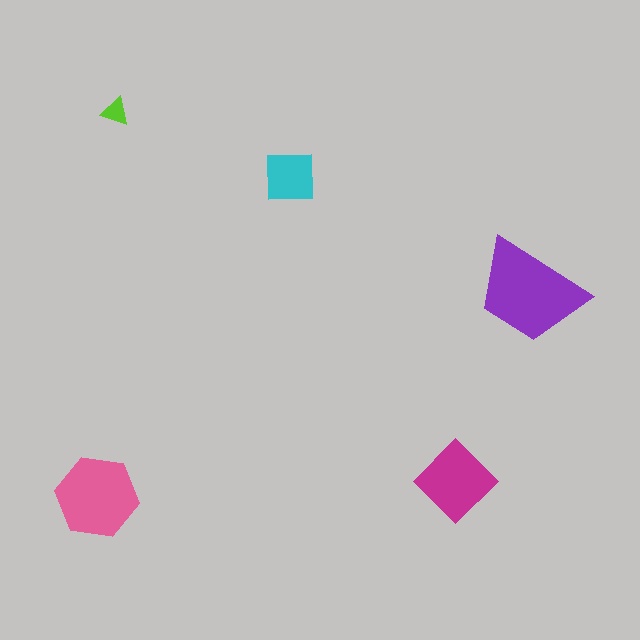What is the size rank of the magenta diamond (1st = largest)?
3rd.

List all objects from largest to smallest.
The purple trapezoid, the pink hexagon, the magenta diamond, the cyan square, the lime triangle.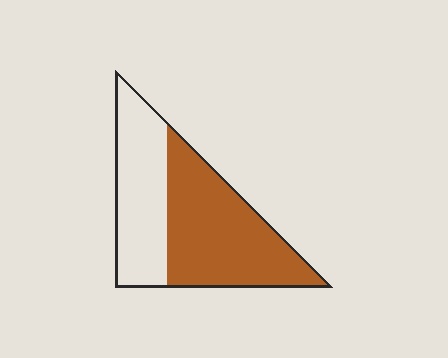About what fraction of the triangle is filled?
About three fifths (3/5).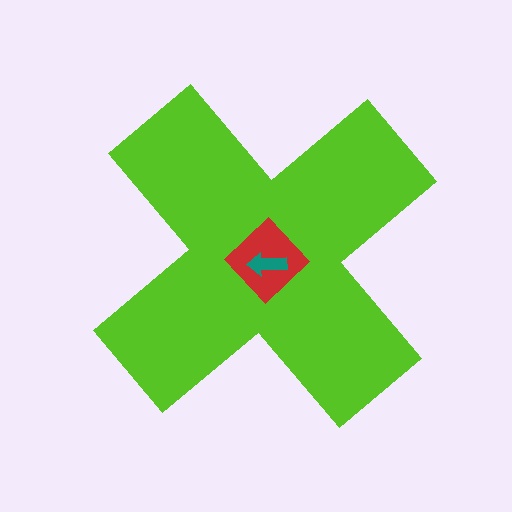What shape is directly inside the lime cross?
The red diamond.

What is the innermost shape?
The teal arrow.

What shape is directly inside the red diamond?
The teal arrow.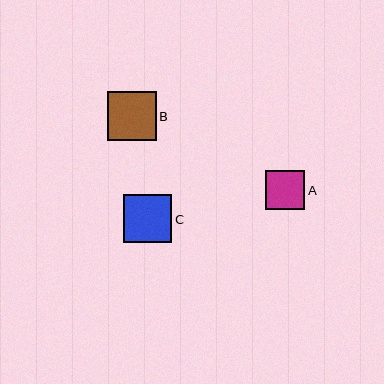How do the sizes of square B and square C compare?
Square B and square C are approximately the same size.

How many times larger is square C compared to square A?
Square C is approximately 1.3 times the size of square A.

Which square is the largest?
Square B is the largest with a size of approximately 49 pixels.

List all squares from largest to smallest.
From largest to smallest: B, C, A.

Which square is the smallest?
Square A is the smallest with a size of approximately 39 pixels.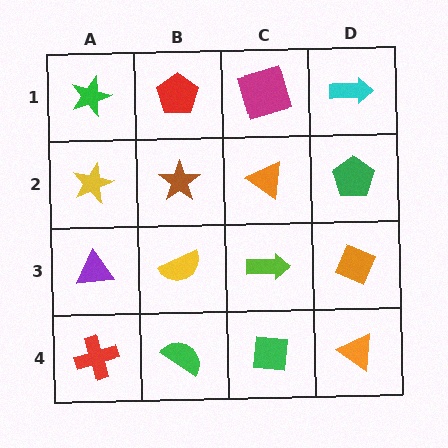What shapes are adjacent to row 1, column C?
An orange triangle (row 2, column C), a red pentagon (row 1, column B), a cyan arrow (row 1, column D).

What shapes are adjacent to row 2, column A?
A green star (row 1, column A), a purple triangle (row 3, column A), a brown star (row 2, column B).